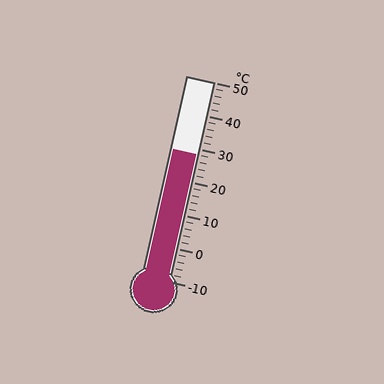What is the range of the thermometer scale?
The thermometer scale ranges from -10°C to 50°C.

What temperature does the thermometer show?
The thermometer shows approximately 28°C.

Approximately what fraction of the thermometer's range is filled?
The thermometer is filled to approximately 65% of its range.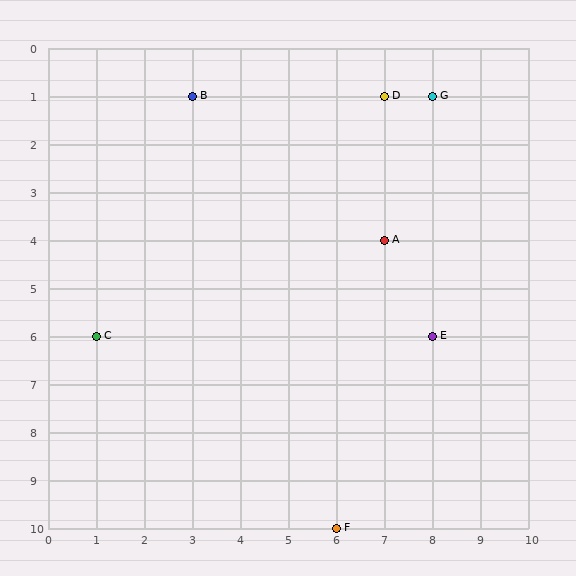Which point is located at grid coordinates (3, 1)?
Point B is at (3, 1).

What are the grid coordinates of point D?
Point D is at grid coordinates (7, 1).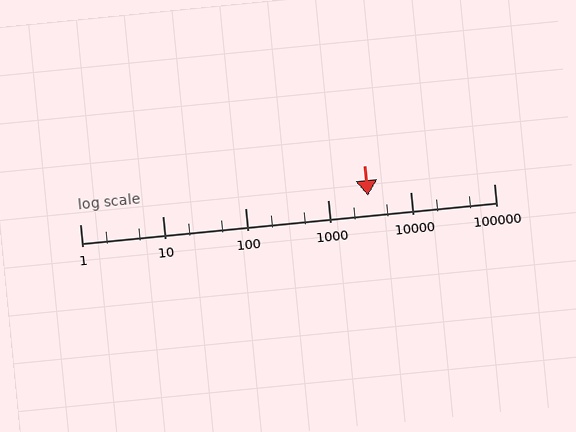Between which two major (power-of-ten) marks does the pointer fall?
The pointer is between 1000 and 10000.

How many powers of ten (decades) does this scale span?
The scale spans 5 decades, from 1 to 100000.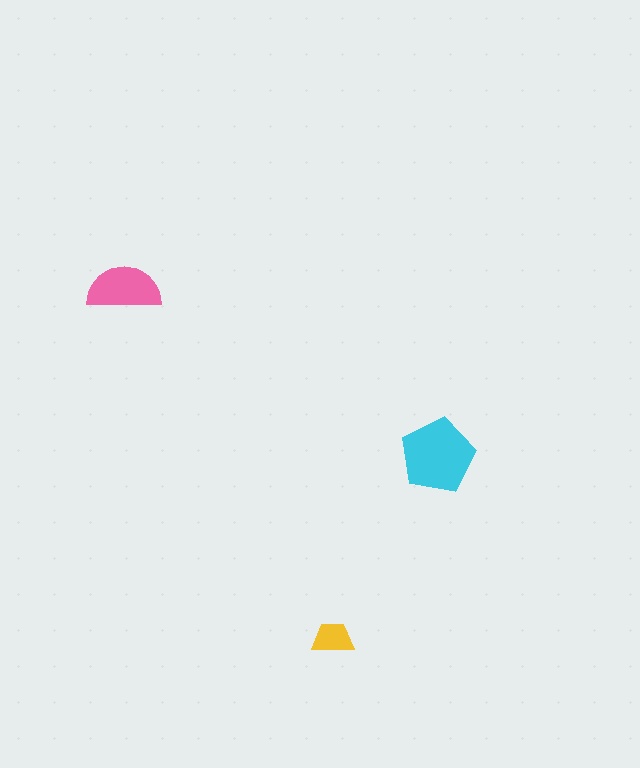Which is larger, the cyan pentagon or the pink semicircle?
The cyan pentagon.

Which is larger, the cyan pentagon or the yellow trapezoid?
The cyan pentagon.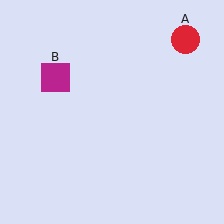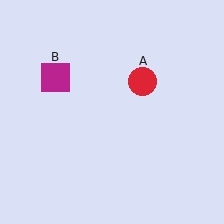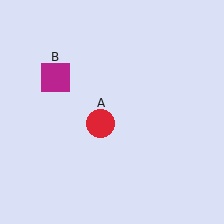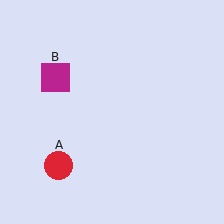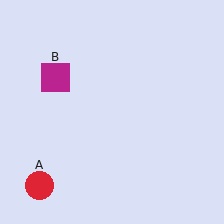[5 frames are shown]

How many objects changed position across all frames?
1 object changed position: red circle (object A).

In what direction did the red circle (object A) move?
The red circle (object A) moved down and to the left.